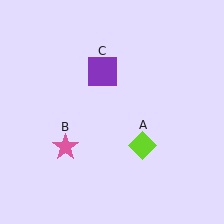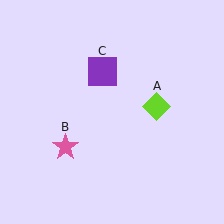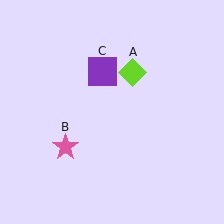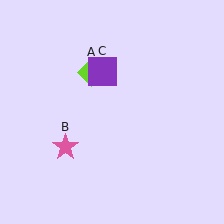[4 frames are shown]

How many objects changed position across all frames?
1 object changed position: lime diamond (object A).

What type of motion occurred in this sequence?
The lime diamond (object A) rotated counterclockwise around the center of the scene.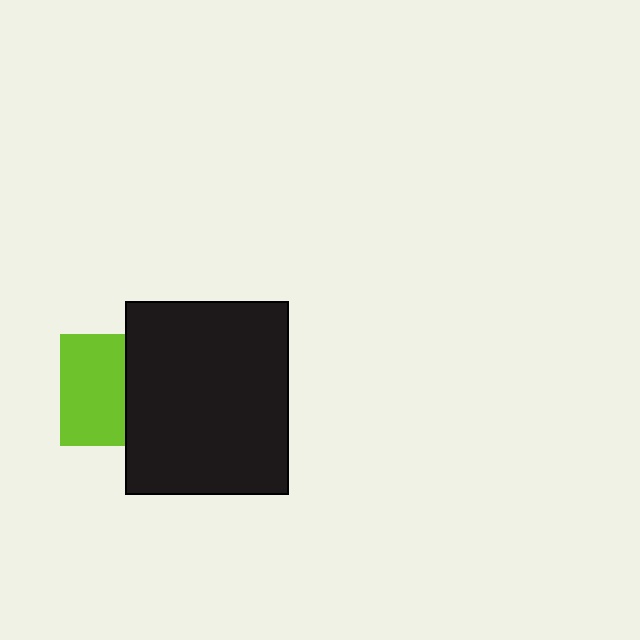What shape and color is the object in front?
The object in front is a black rectangle.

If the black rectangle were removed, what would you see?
You would see the complete lime square.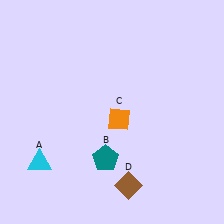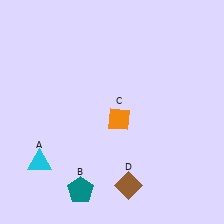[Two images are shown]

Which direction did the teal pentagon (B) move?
The teal pentagon (B) moved down.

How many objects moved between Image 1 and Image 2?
1 object moved between the two images.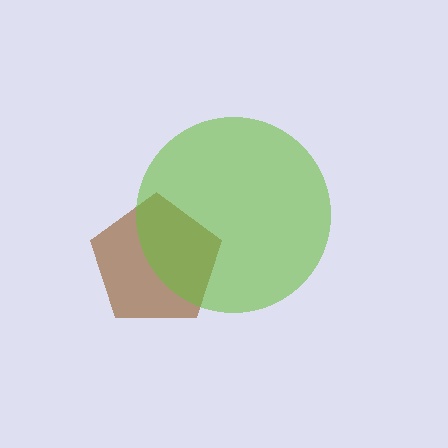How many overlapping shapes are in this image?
There are 2 overlapping shapes in the image.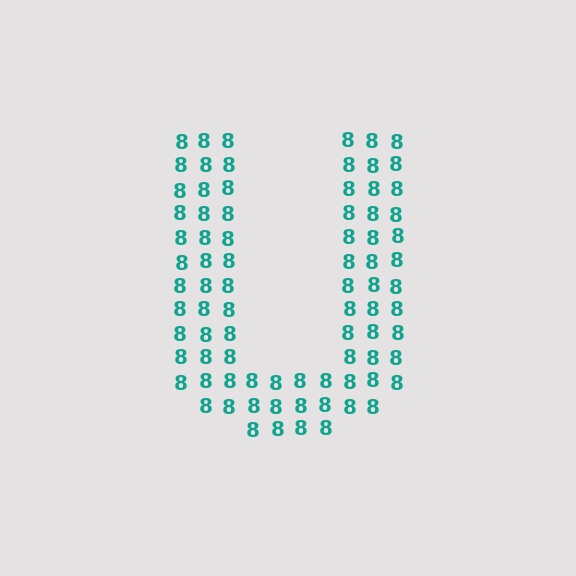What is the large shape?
The large shape is the letter U.